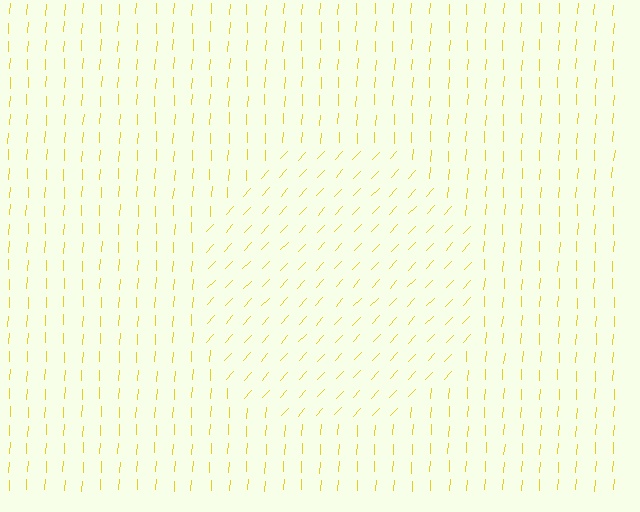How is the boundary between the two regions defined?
The boundary is defined purely by a change in line orientation (approximately 40 degrees difference). All lines are the same color and thickness.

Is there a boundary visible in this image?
Yes, there is a texture boundary formed by a change in line orientation.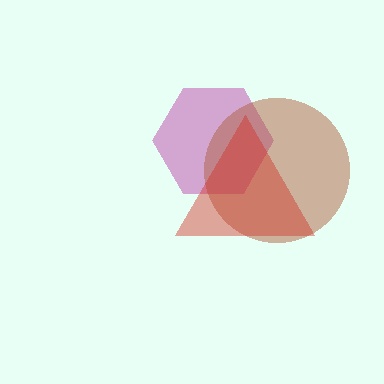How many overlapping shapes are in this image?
There are 3 overlapping shapes in the image.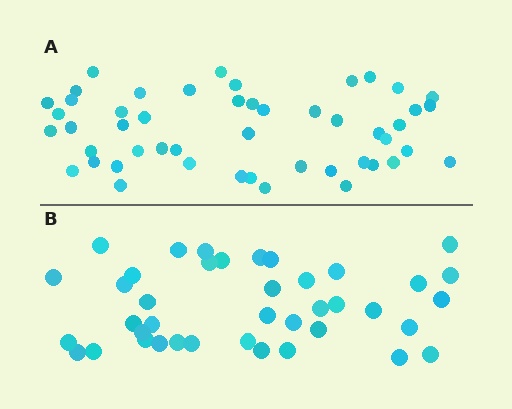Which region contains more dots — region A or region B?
Region A (the top region) has more dots.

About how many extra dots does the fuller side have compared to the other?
Region A has roughly 8 or so more dots than region B.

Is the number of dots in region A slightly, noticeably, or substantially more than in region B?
Region A has only slightly more — the two regions are fairly close. The ratio is roughly 1.2 to 1.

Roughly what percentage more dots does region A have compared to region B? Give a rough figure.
About 20% more.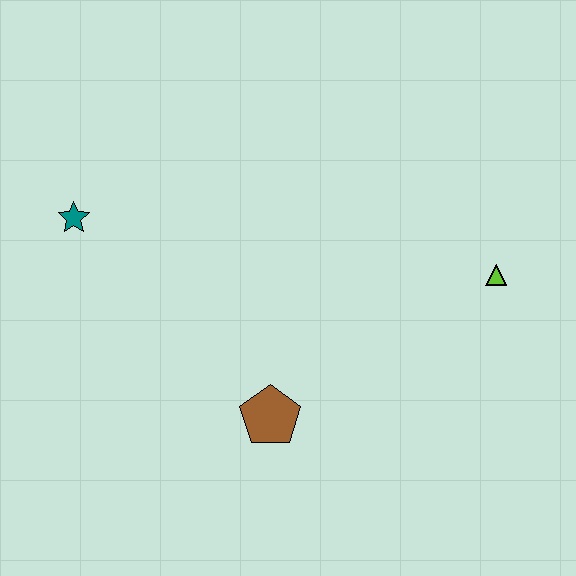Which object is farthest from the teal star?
The lime triangle is farthest from the teal star.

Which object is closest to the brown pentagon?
The lime triangle is closest to the brown pentagon.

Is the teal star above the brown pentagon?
Yes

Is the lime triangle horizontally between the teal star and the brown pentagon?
No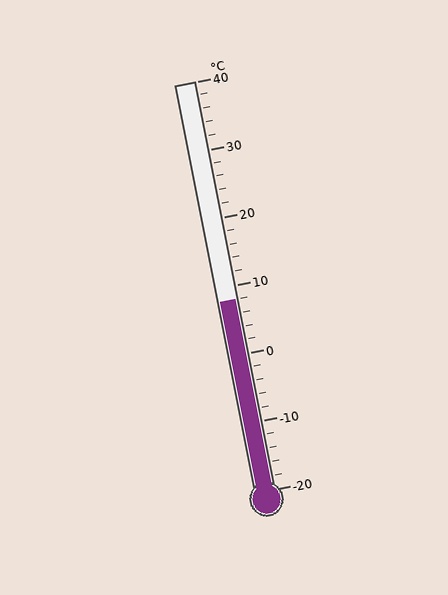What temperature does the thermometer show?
The thermometer shows approximately 8°C.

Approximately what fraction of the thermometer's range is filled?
The thermometer is filled to approximately 45% of its range.